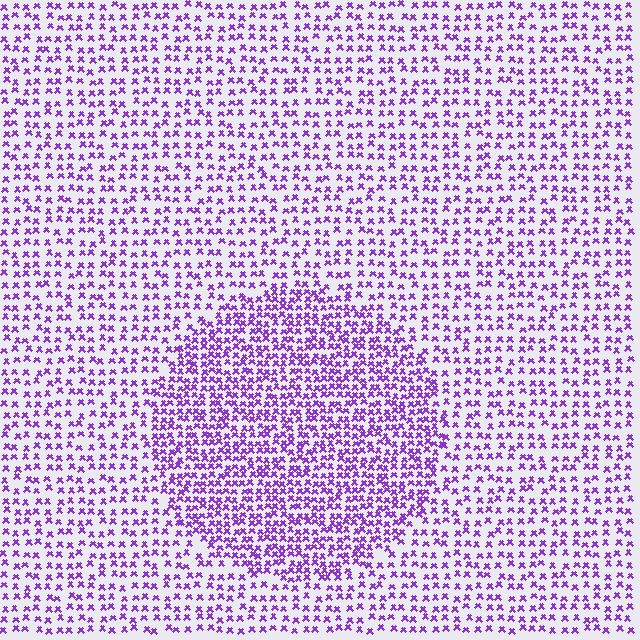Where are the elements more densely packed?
The elements are more densely packed inside the circle boundary.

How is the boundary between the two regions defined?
The boundary is defined by a change in element density (approximately 1.8x ratio). All elements are the same color, size, and shape.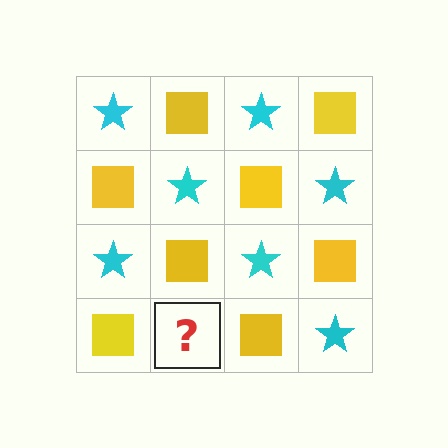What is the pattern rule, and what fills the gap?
The rule is that it alternates cyan star and yellow square in a checkerboard pattern. The gap should be filled with a cyan star.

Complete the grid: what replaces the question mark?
The question mark should be replaced with a cyan star.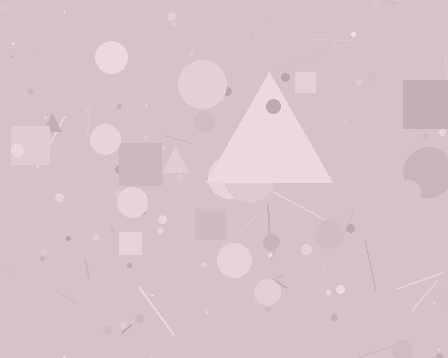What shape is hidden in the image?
A triangle is hidden in the image.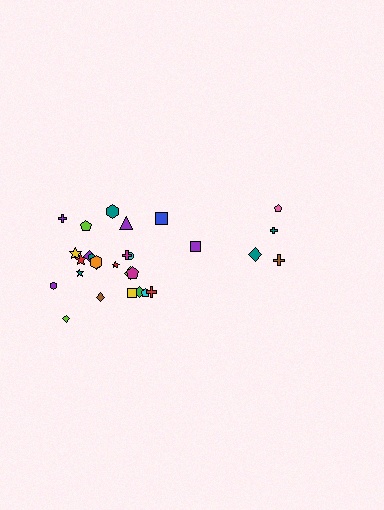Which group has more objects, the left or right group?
The left group.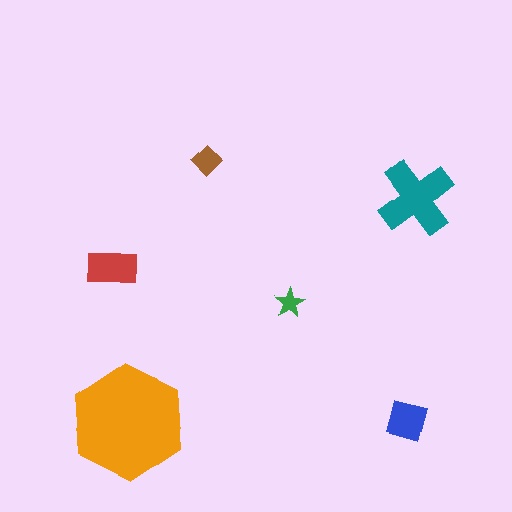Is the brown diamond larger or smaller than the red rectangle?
Smaller.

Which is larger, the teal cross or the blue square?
The teal cross.